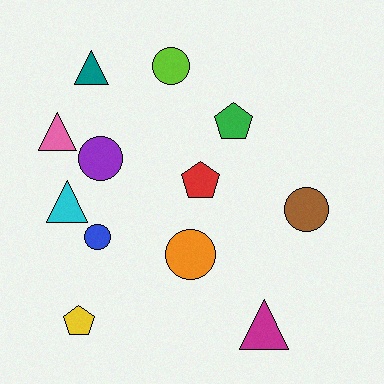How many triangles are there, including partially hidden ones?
There are 4 triangles.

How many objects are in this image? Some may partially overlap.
There are 12 objects.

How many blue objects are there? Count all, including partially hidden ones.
There is 1 blue object.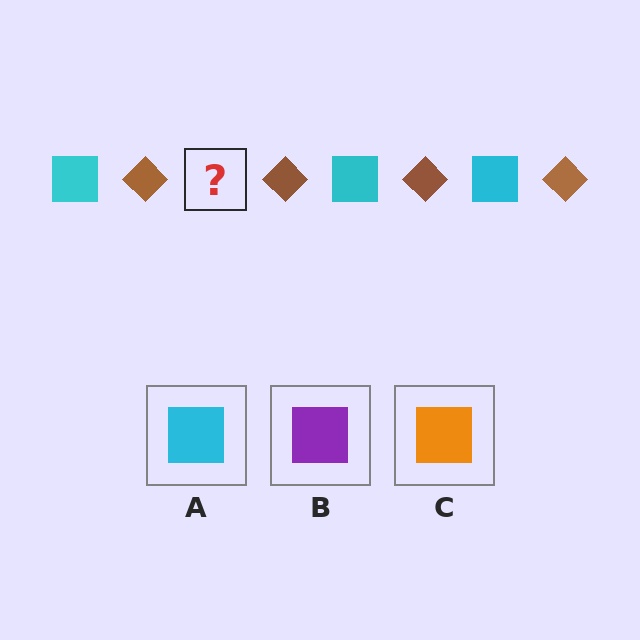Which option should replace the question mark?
Option A.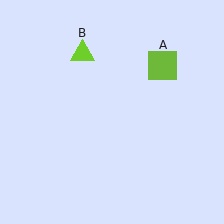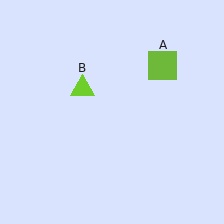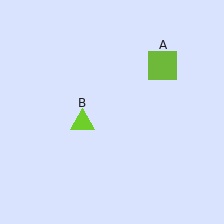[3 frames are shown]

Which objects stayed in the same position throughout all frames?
Lime square (object A) remained stationary.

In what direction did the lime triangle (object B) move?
The lime triangle (object B) moved down.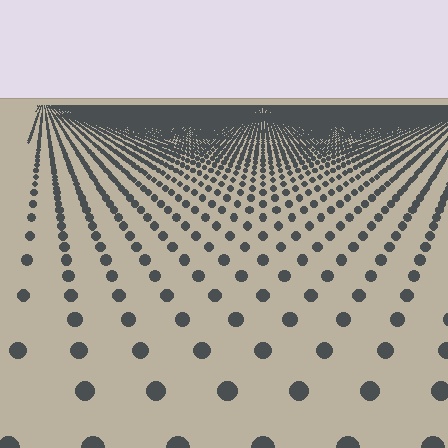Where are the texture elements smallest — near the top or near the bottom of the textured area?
Near the top.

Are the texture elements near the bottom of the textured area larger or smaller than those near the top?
Larger. Near the bottom, elements are closer to the viewer and appear at a bigger on-screen size.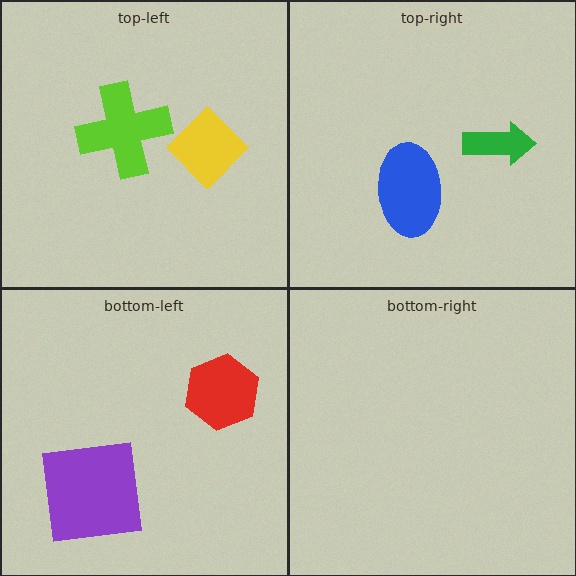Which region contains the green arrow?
The top-right region.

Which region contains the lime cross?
The top-left region.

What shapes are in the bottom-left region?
The red hexagon, the purple square.